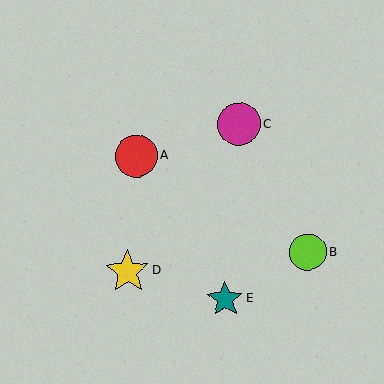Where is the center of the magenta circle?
The center of the magenta circle is at (239, 124).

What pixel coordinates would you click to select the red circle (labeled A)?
Click at (136, 156) to select the red circle A.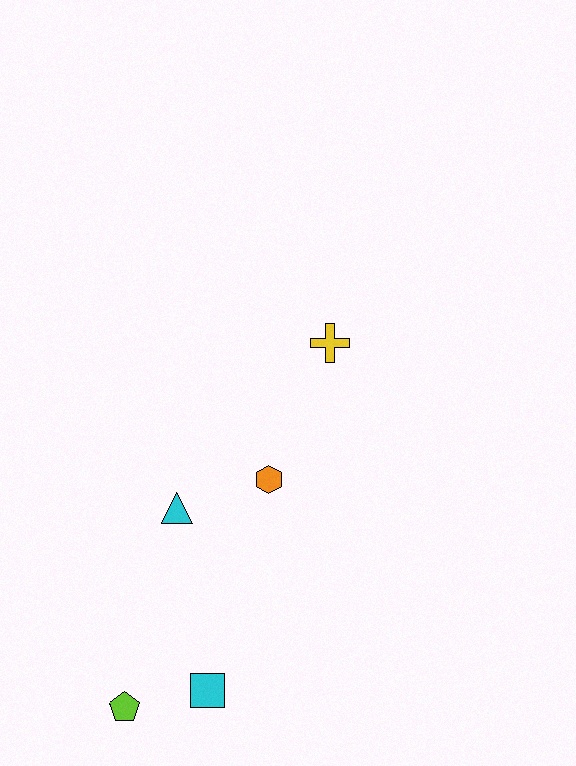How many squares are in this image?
There is 1 square.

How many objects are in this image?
There are 5 objects.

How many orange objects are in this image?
There is 1 orange object.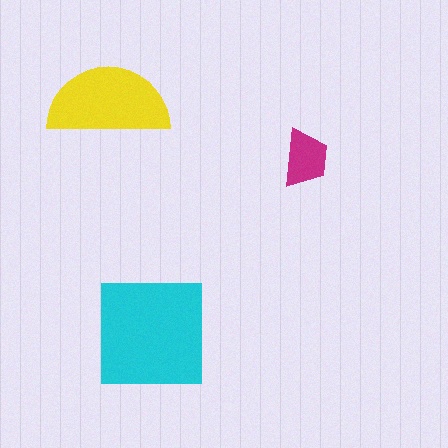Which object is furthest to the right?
The magenta trapezoid is rightmost.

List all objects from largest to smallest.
The cyan square, the yellow semicircle, the magenta trapezoid.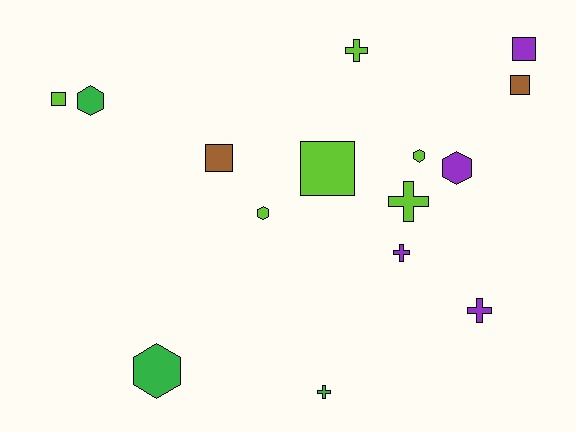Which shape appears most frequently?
Cross, with 5 objects.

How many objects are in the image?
There are 15 objects.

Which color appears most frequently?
Lime, with 6 objects.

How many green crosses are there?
There is 1 green cross.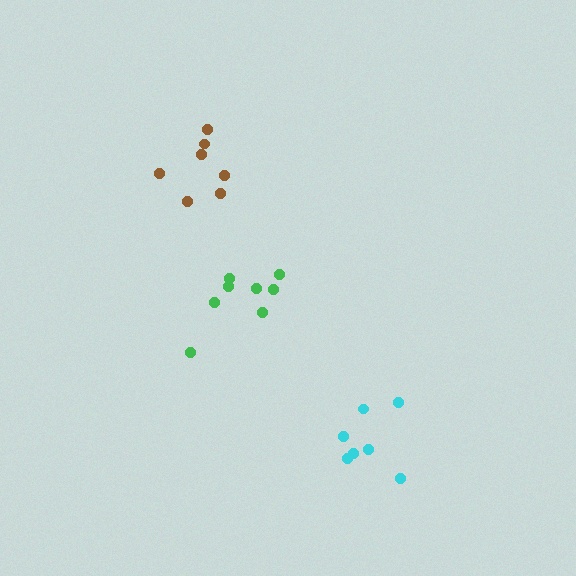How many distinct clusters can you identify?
There are 3 distinct clusters.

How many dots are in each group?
Group 1: 8 dots, Group 2: 7 dots, Group 3: 7 dots (22 total).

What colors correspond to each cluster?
The clusters are colored: green, cyan, brown.